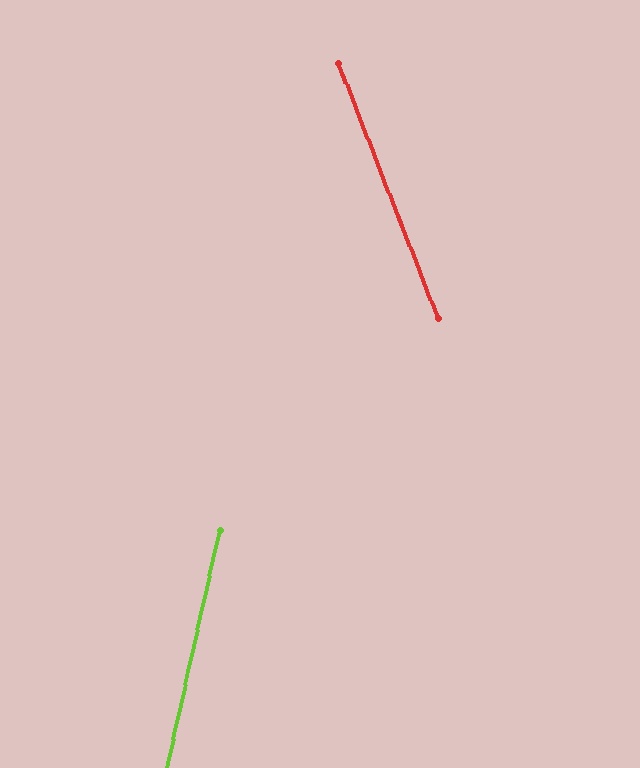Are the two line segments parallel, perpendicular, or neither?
Neither parallel nor perpendicular — they differ by about 34°.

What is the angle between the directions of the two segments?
Approximately 34 degrees.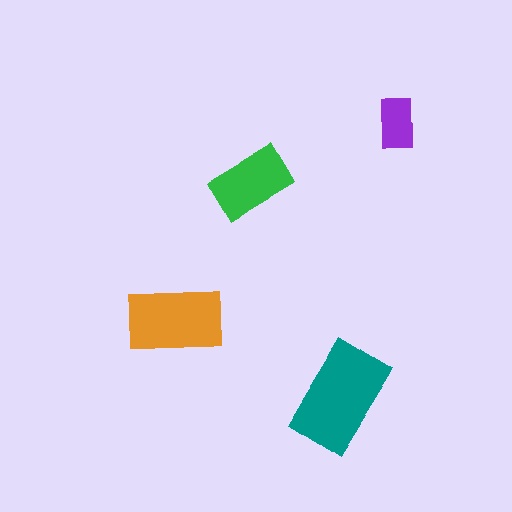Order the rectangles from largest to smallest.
the teal one, the orange one, the green one, the purple one.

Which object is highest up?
The purple rectangle is topmost.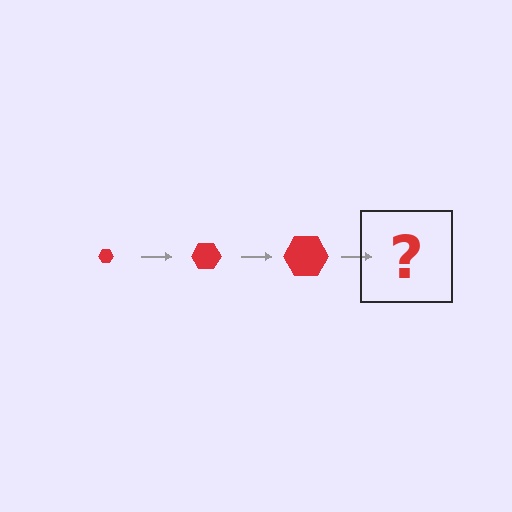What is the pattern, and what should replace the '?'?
The pattern is that the hexagon gets progressively larger each step. The '?' should be a red hexagon, larger than the previous one.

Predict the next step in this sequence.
The next step is a red hexagon, larger than the previous one.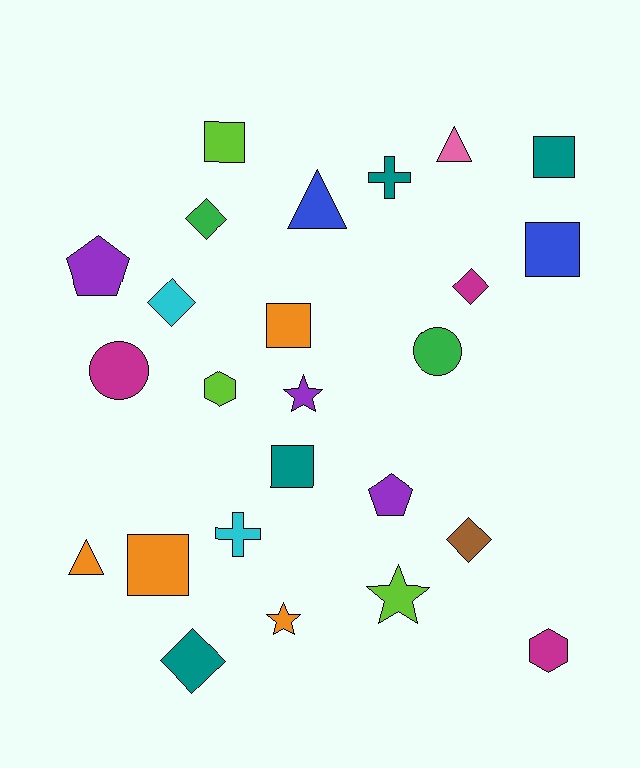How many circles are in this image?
There are 2 circles.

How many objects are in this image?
There are 25 objects.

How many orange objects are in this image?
There are 4 orange objects.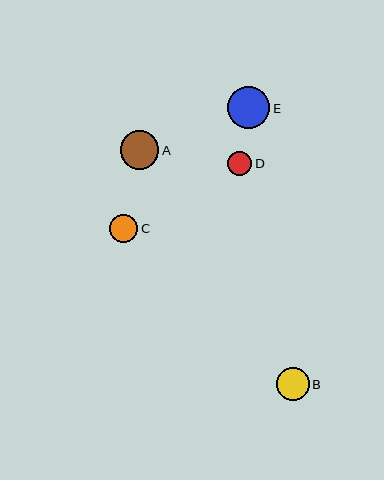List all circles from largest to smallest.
From largest to smallest: E, A, B, C, D.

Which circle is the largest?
Circle E is the largest with a size of approximately 42 pixels.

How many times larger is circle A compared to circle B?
Circle A is approximately 1.2 times the size of circle B.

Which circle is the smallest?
Circle D is the smallest with a size of approximately 24 pixels.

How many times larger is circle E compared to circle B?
Circle E is approximately 1.3 times the size of circle B.